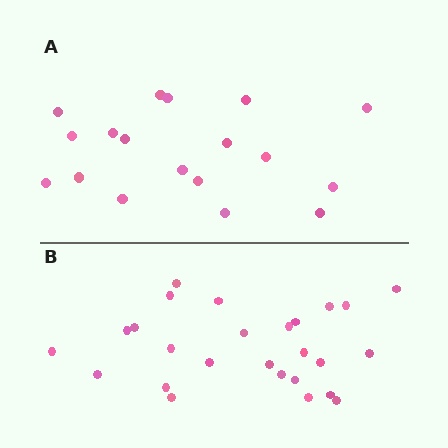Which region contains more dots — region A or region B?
Region B (the bottom region) has more dots.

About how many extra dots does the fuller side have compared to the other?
Region B has roughly 8 or so more dots than region A.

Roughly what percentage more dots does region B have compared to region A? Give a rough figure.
About 45% more.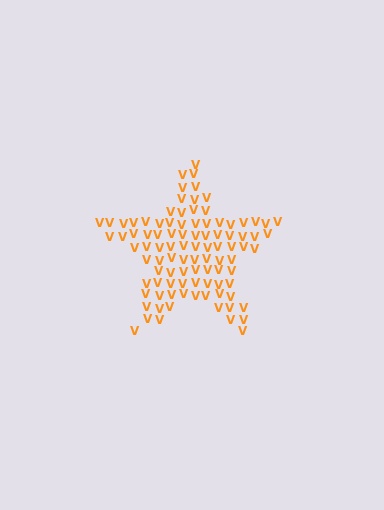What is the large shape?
The large shape is a star.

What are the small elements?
The small elements are letter V's.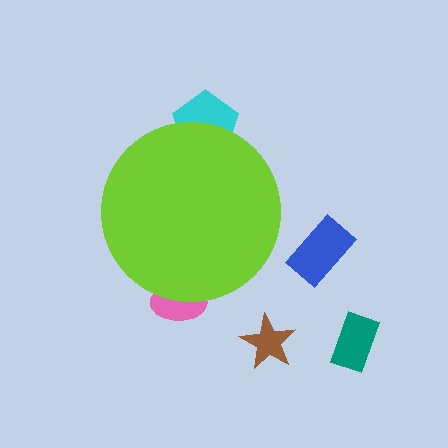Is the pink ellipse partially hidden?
Yes, the pink ellipse is partially hidden behind the lime circle.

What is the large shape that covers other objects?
A lime circle.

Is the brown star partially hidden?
No, the brown star is fully visible.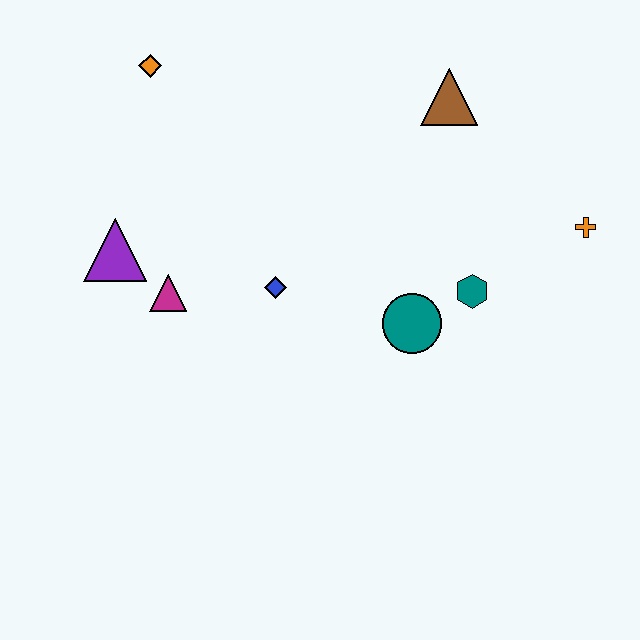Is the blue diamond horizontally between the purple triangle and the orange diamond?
No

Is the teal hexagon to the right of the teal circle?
Yes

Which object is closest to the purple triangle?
The magenta triangle is closest to the purple triangle.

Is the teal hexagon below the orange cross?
Yes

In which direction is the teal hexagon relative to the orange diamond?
The teal hexagon is to the right of the orange diamond.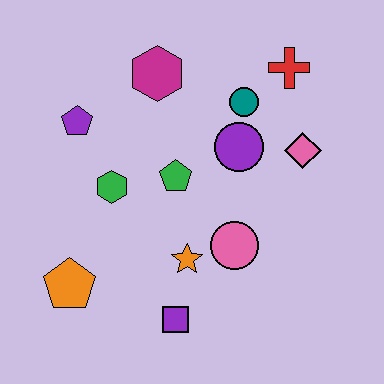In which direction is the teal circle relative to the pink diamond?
The teal circle is to the left of the pink diamond.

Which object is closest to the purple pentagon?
The green hexagon is closest to the purple pentagon.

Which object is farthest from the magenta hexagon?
The purple square is farthest from the magenta hexagon.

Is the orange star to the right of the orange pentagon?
Yes